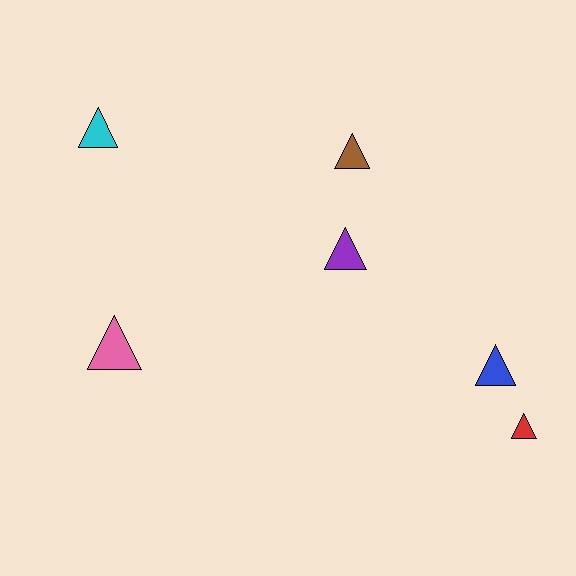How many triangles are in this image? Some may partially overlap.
There are 6 triangles.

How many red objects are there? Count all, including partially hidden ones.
There is 1 red object.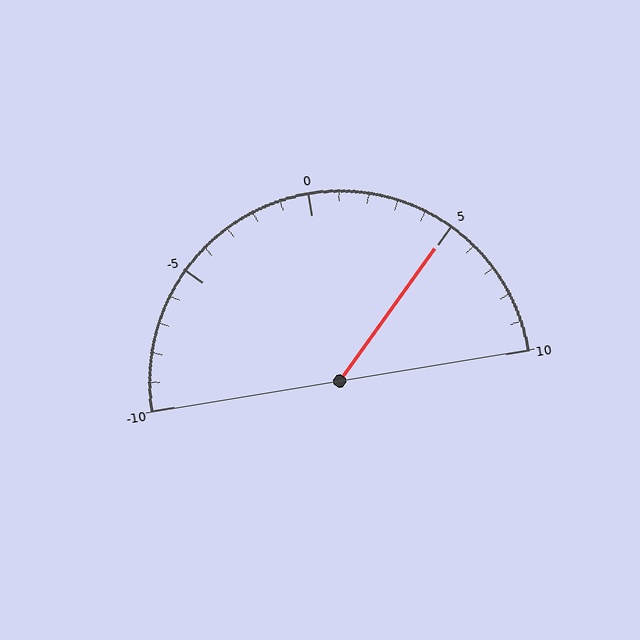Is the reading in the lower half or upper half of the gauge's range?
The reading is in the upper half of the range (-10 to 10).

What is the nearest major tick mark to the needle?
The nearest major tick mark is 5.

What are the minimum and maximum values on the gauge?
The gauge ranges from -10 to 10.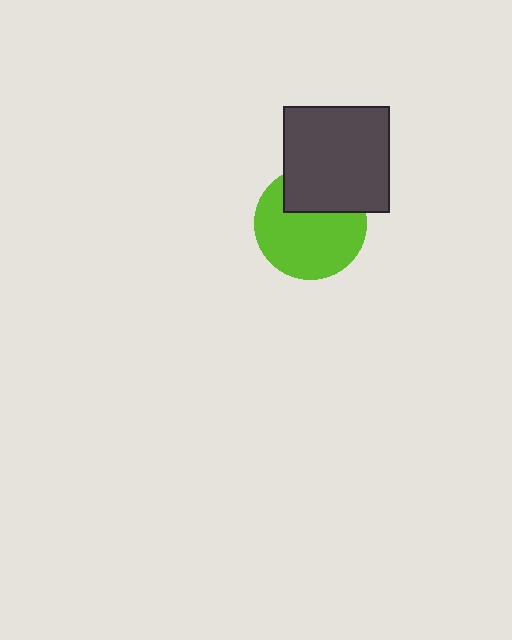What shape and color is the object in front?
The object in front is a dark gray square.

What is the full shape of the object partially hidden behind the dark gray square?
The partially hidden object is a lime circle.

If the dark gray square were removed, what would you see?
You would see the complete lime circle.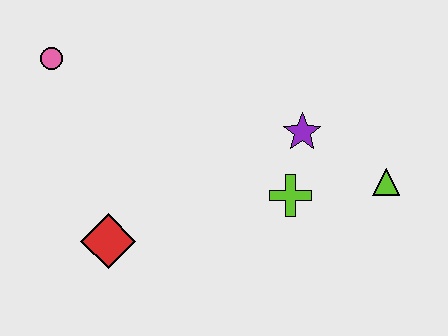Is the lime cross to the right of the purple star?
No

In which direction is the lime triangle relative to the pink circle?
The lime triangle is to the right of the pink circle.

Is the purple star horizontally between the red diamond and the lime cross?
No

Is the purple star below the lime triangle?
No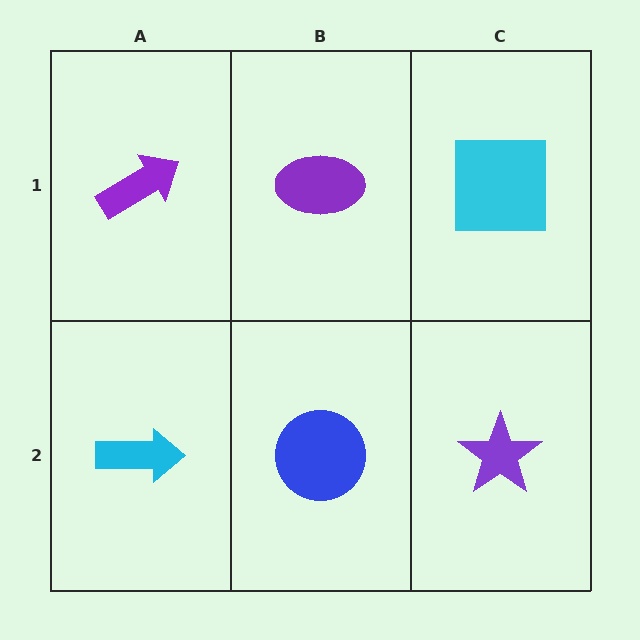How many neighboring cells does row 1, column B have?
3.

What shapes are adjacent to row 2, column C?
A cyan square (row 1, column C), a blue circle (row 2, column B).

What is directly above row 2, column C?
A cyan square.